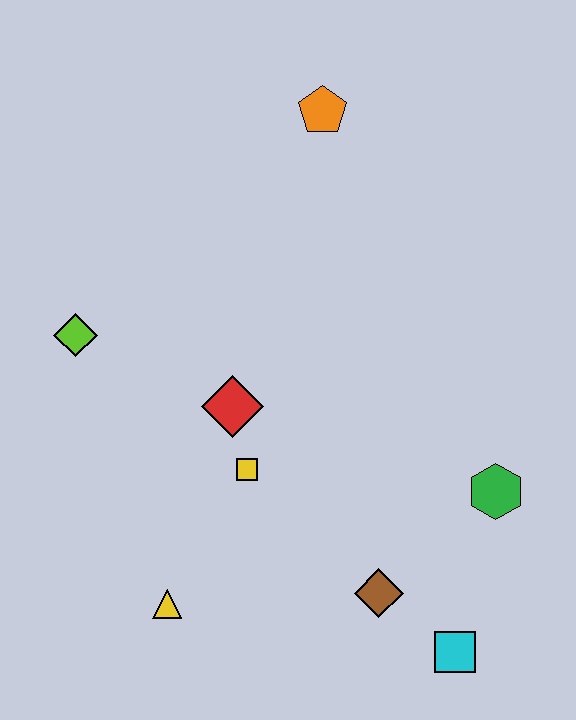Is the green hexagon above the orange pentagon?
No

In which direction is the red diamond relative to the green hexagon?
The red diamond is to the left of the green hexagon.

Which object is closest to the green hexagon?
The brown diamond is closest to the green hexagon.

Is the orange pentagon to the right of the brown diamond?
No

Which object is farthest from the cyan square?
The orange pentagon is farthest from the cyan square.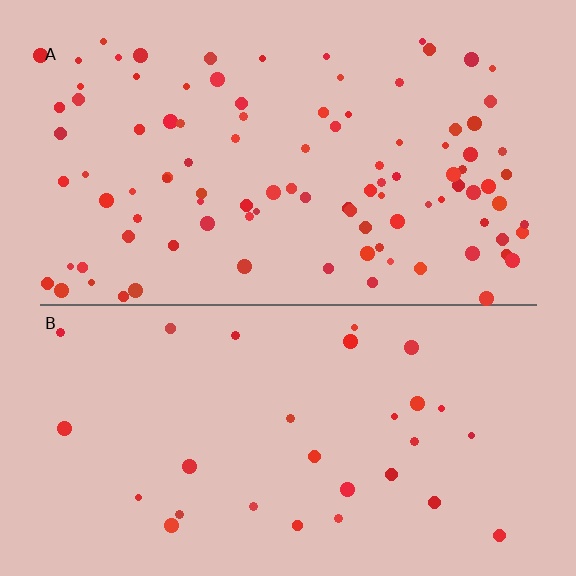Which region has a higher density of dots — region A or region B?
A (the top).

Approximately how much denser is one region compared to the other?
Approximately 3.4× — region A over region B.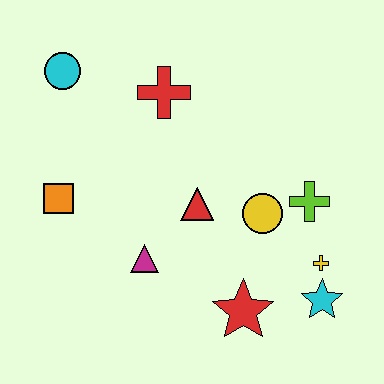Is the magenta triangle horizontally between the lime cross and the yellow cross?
No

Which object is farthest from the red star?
The cyan circle is farthest from the red star.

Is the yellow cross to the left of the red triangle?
No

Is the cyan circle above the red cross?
Yes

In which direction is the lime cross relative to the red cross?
The lime cross is to the right of the red cross.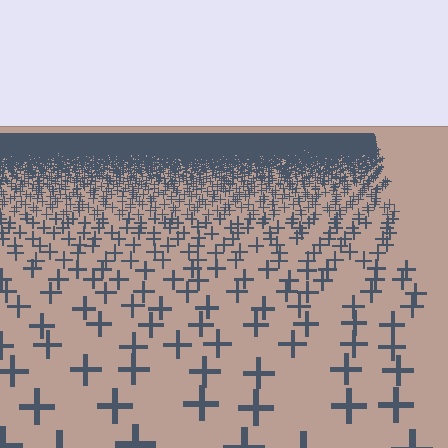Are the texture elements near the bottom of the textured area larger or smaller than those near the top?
Larger. Near the bottom, elements are closer to the viewer and appear at a bigger on-screen size.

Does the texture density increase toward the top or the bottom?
Density increases toward the top.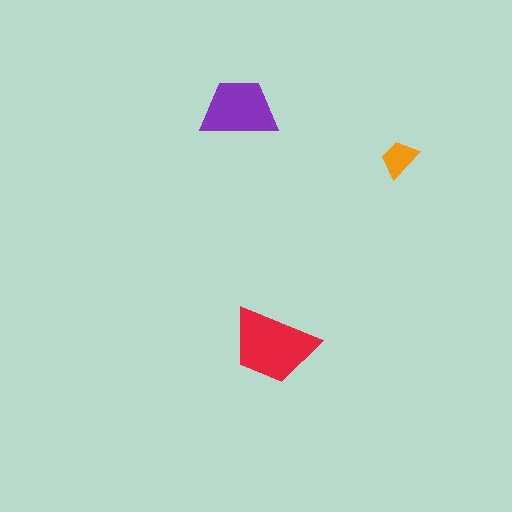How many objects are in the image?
There are 3 objects in the image.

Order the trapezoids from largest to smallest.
the red one, the purple one, the orange one.